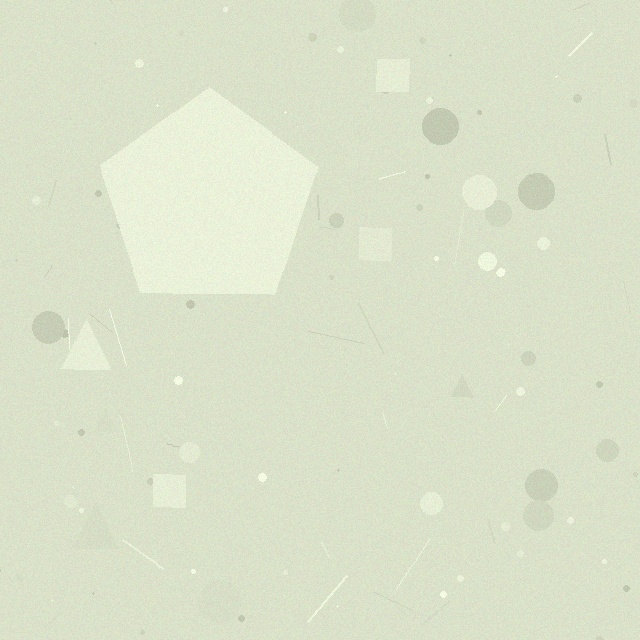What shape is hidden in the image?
A pentagon is hidden in the image.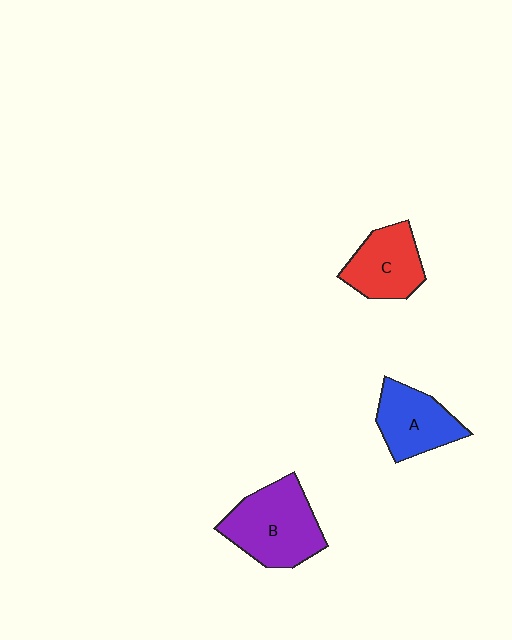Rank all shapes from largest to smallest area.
From largest to smallest: B (purple), A (blue), C (red).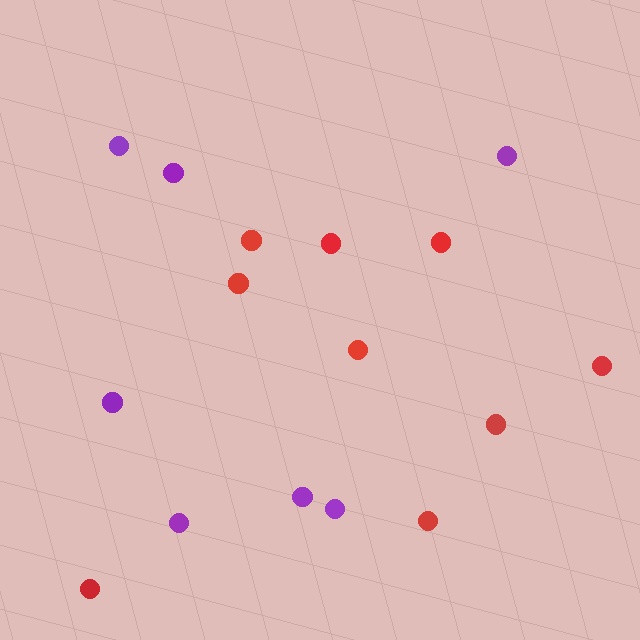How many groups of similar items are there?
There are 2 groups: one group of red circles (9) and one group of purple circles (7).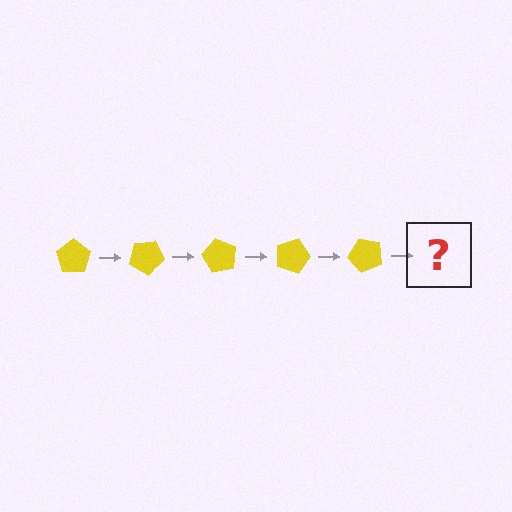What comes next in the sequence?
The next element should be a yellow pentagon rotated 150 degrees.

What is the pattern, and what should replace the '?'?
The pattern is that the pentagon rotates 30 degrees each step. The '?' should be a yellow pentagon rotated 150 degrees.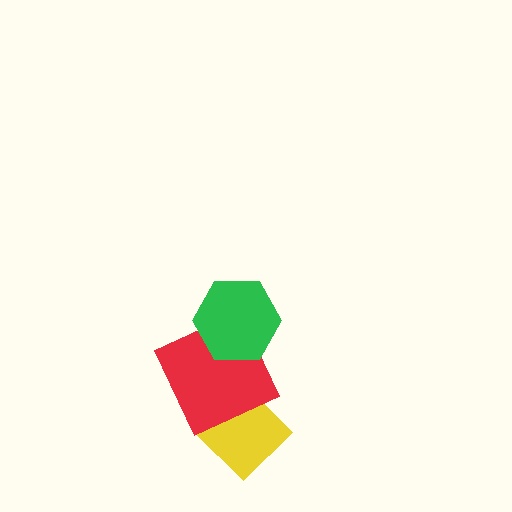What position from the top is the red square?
The red square is 2nd from the top.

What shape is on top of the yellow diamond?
The red square is on top of the yellow diamond.